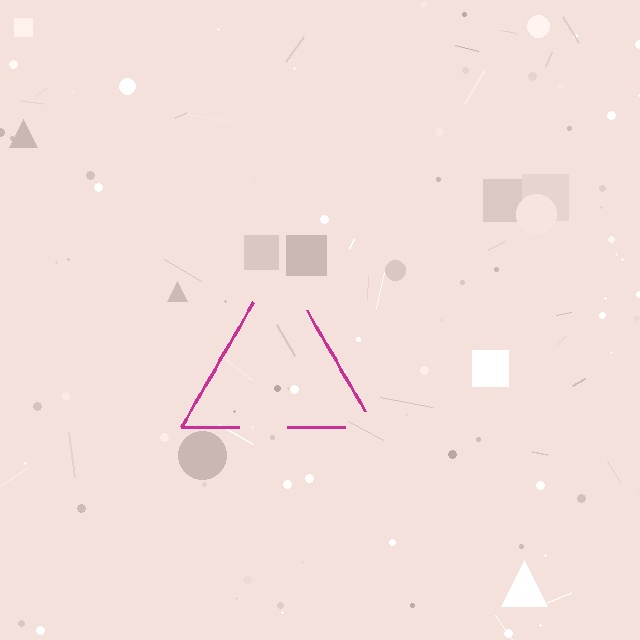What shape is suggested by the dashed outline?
The dashed outline suggests a triangle.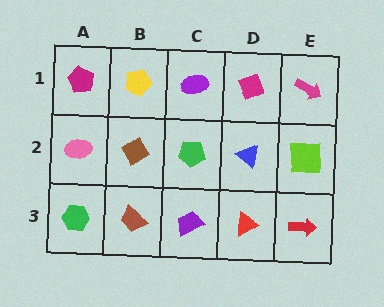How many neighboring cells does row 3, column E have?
2.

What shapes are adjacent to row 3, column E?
A lime square (row 2, column E), a red triangle (row 3, column D).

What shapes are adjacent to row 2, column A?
A magenta pentagon (row 1, column A), a green hexagon (row 3, column A), a brown diamond (row 2, column B).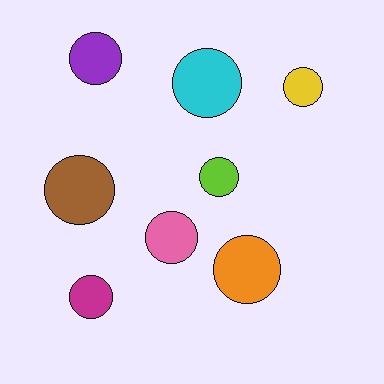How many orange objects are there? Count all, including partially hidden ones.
There is 1 orange object.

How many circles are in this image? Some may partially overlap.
There are 8 circles.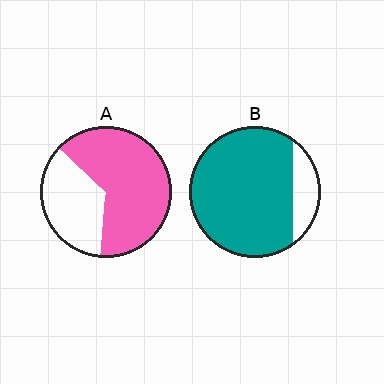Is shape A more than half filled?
Yes.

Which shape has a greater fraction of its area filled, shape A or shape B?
Shape B.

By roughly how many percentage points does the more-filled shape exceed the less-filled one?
By roughly 20 percentage points (B over A).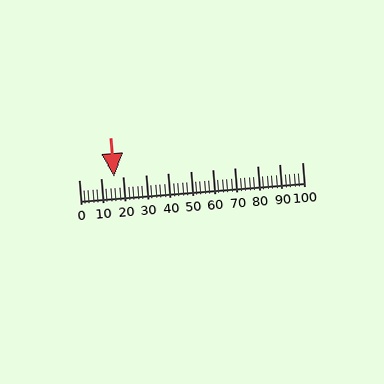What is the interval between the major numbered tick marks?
The major tick marks are spaced 10 units apart.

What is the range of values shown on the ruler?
The ruler shows values from 0 to 100.